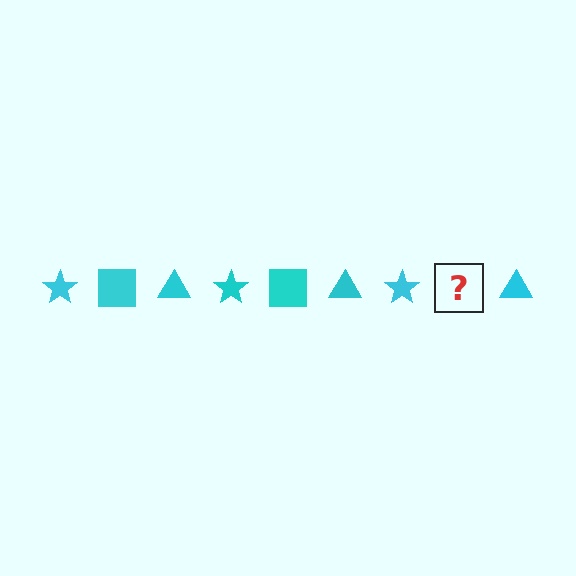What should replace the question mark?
The question mark should be replaced with a cyan square.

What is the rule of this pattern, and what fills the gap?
The rule is that the pattern cycles through star, square, triangle shapes in cyan. The gap should be filled with a cyan square.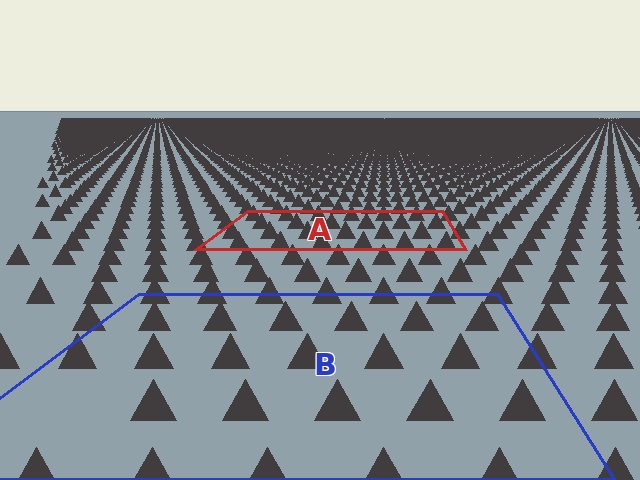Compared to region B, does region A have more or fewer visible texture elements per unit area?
Region A has more texture elements per unit area — they are packed more densely because it is farther away.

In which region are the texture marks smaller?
The texture marks are smaller in region A, because it is farther away.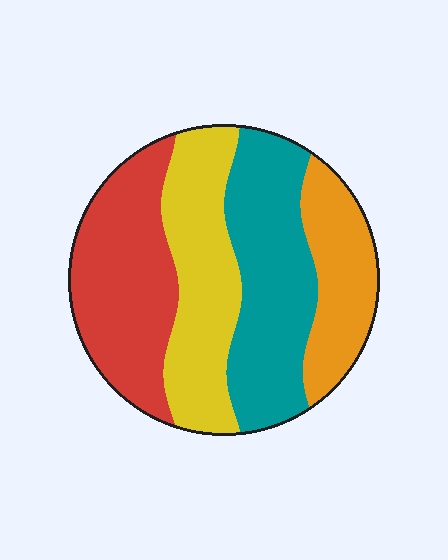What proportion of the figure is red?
Red covers about 30% of the figure.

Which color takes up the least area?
Orange, at roughly 15%.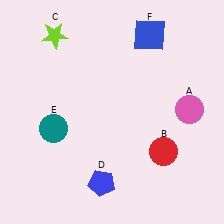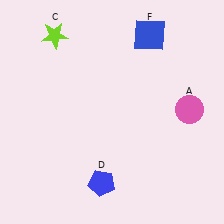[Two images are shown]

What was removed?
The red circle (B), the teal circle (E) were removed in Image 2.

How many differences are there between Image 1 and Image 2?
There are 2 differences between the two images.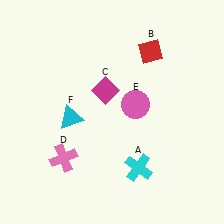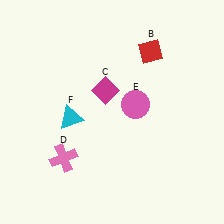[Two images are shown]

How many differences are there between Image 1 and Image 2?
There is 1 difference between the two images.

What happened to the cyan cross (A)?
The cyan cross (A) was removed in Image 2. It was in the bottom-right area of Image 1.